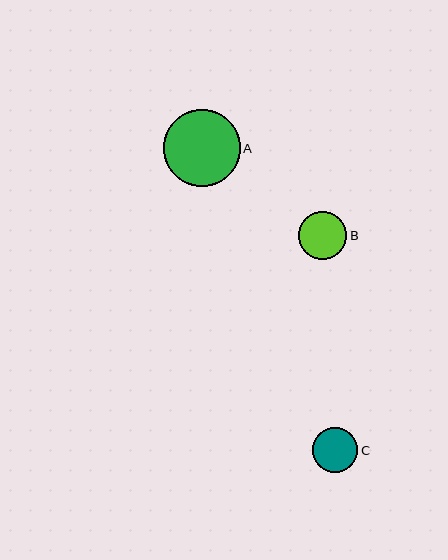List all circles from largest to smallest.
From largest to smallest: A, B, C.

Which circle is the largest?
Circle A is the largest with a size of approximately 77 pixels.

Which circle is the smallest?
Circle C is the smallest with a size of approximately 45 pixels.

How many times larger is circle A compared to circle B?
Circle A is approximately 1.6 times the size of circle B.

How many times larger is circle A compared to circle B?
Circle A is approximately 1.6 times the size of circle B.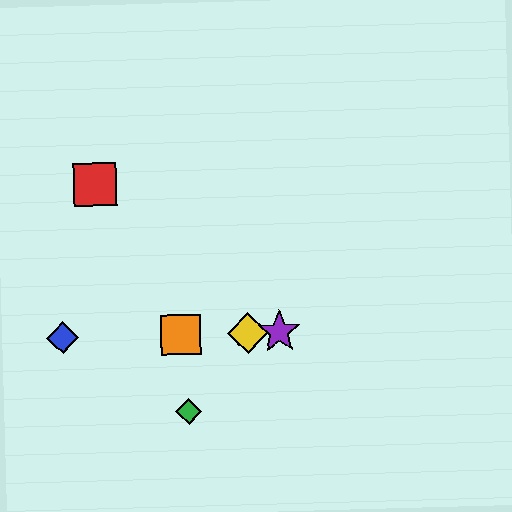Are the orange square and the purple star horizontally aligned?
Yes, both are at y≈335.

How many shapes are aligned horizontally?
4 shapes (the blue diamond, the yellow diamond, the purple star, the orange square) are aligned horizontally.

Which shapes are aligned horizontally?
The blue diamond, the yellow diamond, the purple star, the orange square are aligned horizontally.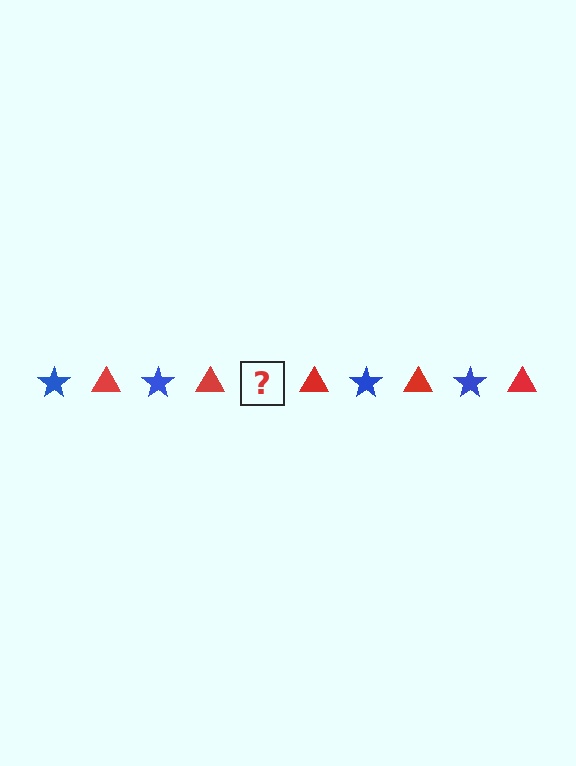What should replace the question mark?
The question mark should be replaced with a blue star.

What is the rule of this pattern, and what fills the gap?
The rule is that the pattern alternates between blue star and red triangle. The gap should be filled with a blue star.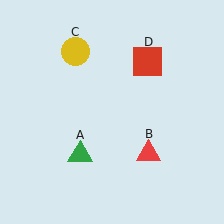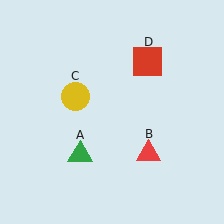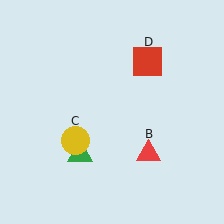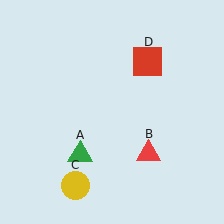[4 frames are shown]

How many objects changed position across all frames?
1 object changed position: yellow circle (object C).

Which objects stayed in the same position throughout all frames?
Green triangle (object A) and red triangle (object B) and red square (object D) remained stationary.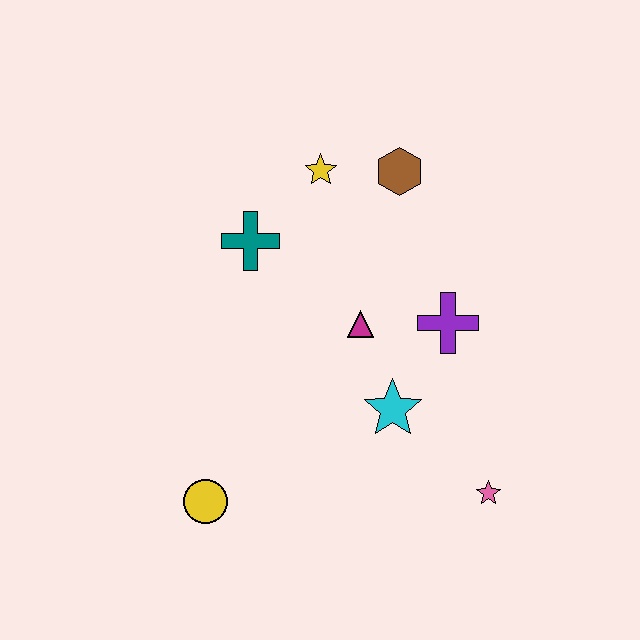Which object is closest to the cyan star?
The magenta triangle is closest to the cyan star.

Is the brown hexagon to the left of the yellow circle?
No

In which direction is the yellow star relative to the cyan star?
The yellow star is above the cyan star.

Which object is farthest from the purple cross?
The yellow circle is farthest from the purple cross.